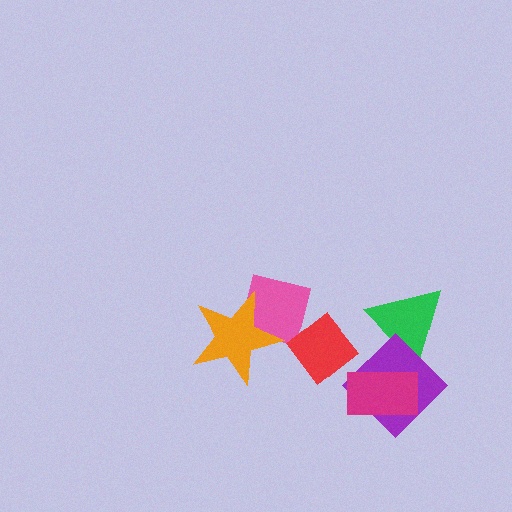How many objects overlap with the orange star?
1 object overlaps with the orange star.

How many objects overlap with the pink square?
2 objects overlap with the pink square.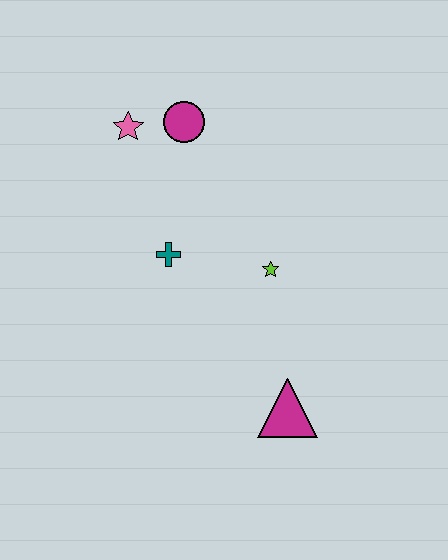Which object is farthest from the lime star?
The pink star is farthest from the lime star.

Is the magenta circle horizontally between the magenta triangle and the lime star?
No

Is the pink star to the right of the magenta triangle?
No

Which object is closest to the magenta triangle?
The lime star is closest to the magenta triangle.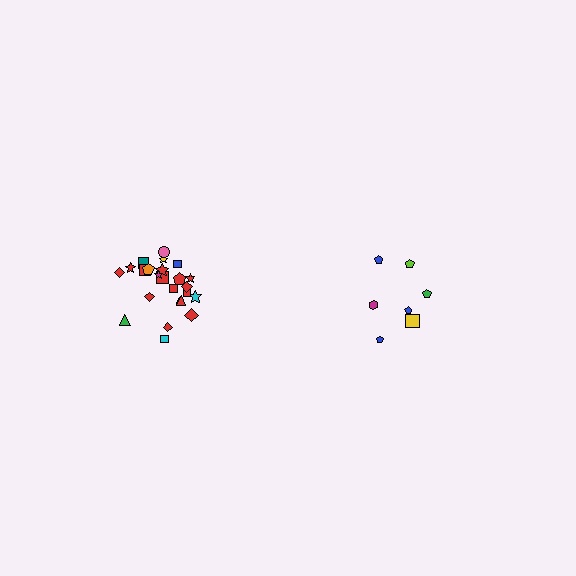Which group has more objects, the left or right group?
The left group.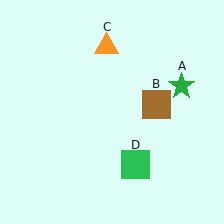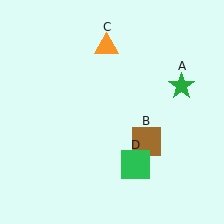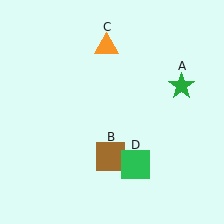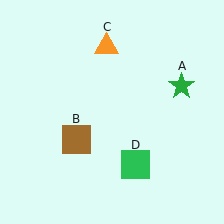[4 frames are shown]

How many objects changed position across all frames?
1 object changed position: brown square (object B).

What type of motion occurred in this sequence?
The brown square (object B) rotated clockwise around the center of the scene.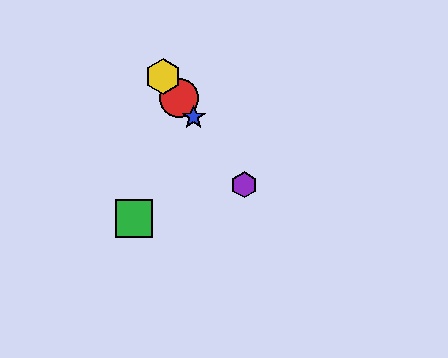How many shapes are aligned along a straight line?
4 shapes (the red circle, the blue star, the yellow hexagon, the purple hexagon) are aligned along a straight line.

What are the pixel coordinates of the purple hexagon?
The purple hexagon is at (244, 185).